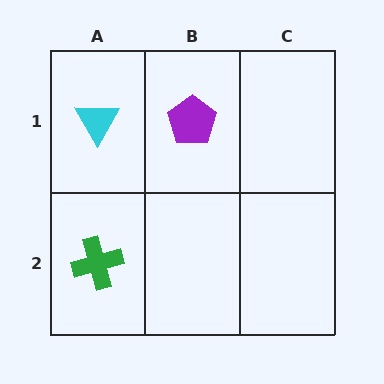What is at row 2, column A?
A green cross.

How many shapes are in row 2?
1 shape.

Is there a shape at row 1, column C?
No, that cell is empty.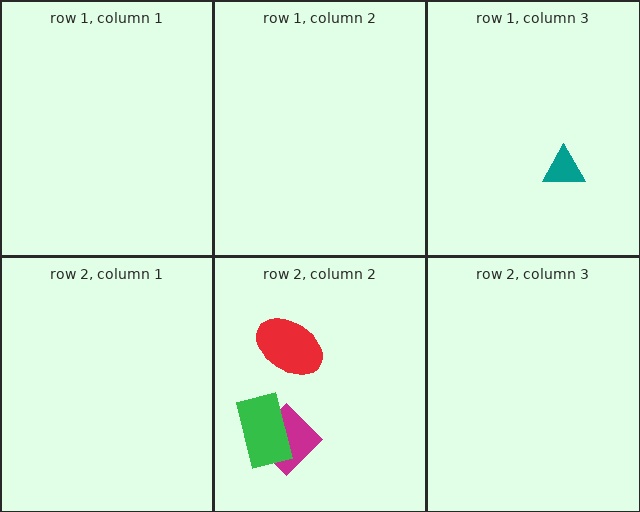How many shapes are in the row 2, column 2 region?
3.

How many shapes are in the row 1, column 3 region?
1.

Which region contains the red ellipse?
The row 2, column 2 region.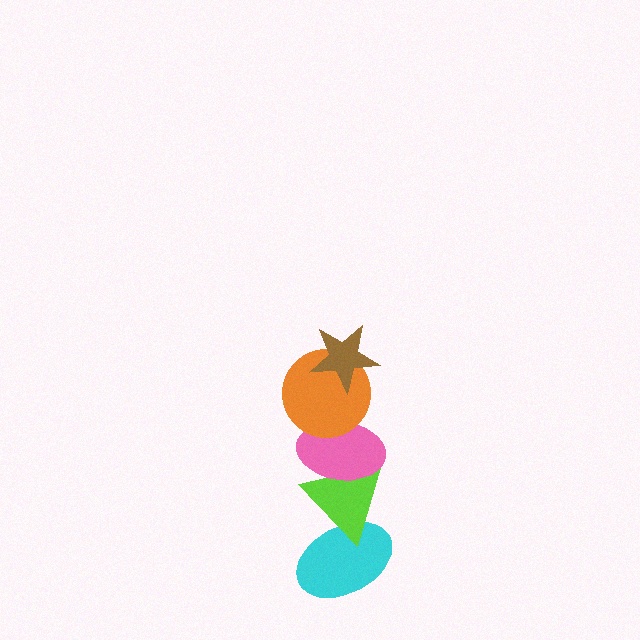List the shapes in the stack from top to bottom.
From top to bottom: the brown star, the orange circle, the pink ellipse, the lime triangle, the cyan ellipse.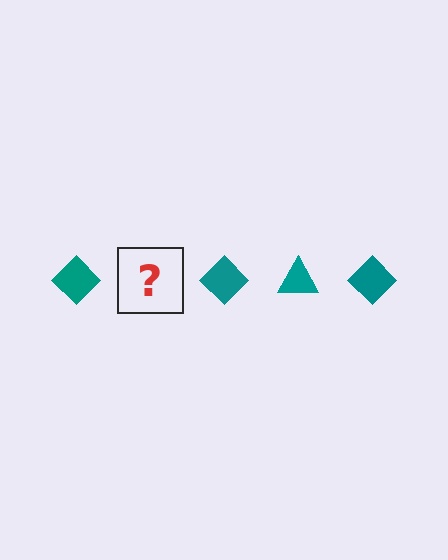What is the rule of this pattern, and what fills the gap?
The rule is that the pattern cycles through diamond, triangle shapes in teal. The gap should be filled with a teal triangle.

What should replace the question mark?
The question mark should be replaced with a teal triangle.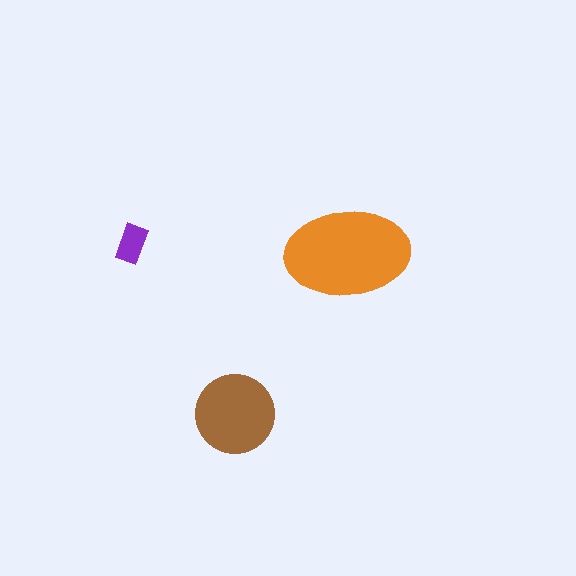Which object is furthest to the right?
The orange ellipse is rightmost.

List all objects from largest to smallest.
The orange ellipse, the brown circle, the purple rectangle.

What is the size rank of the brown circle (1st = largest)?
2nd.